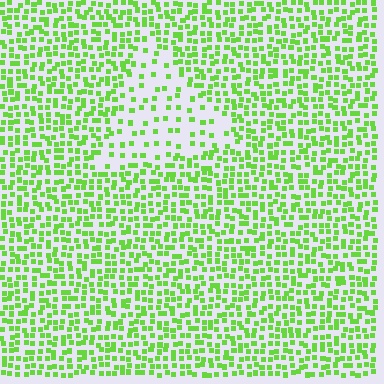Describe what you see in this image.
The image contains small lime elements arranged at two different densities. A triangle-shaped region is visible where the elements are less densely packed than the surrounding area.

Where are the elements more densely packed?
The elements are more densely packed outside the triangle boundary.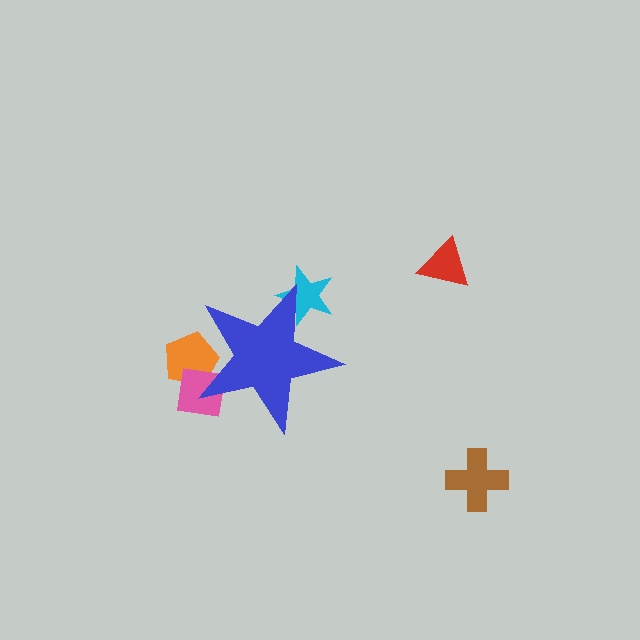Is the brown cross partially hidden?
No, the brown cross is fully visible.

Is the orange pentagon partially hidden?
Yes, the orange pentagon is partially hidden behind the blue star.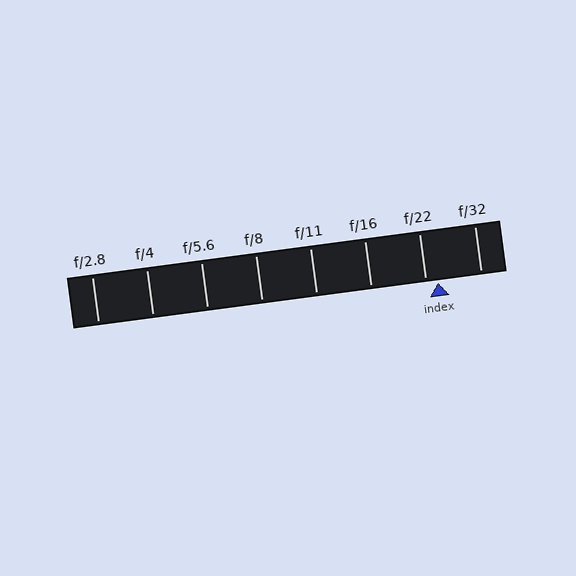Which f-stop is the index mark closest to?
The index mark is closest to f/22.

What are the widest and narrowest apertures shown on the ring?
The widest aperture shown is f/2.8 and the narrowest is f/32.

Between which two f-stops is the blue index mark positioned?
The index mark is between f/22 and f/32.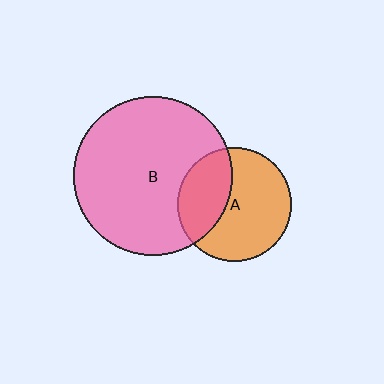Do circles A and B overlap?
Yes.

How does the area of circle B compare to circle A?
Approximately 1.9 times.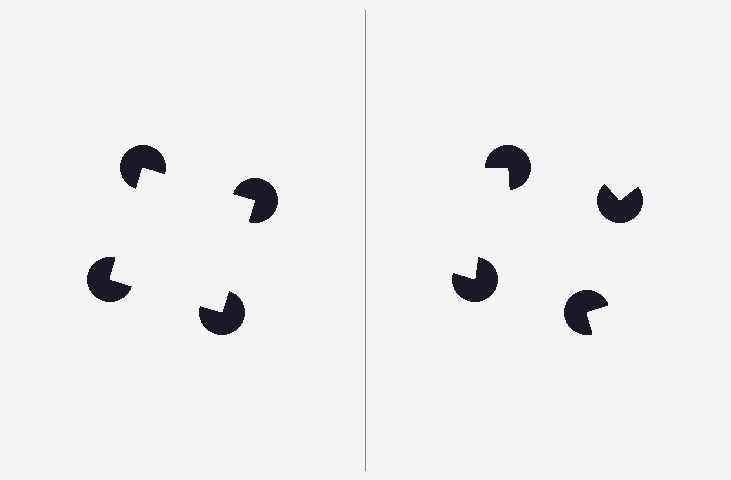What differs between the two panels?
The pac-man discs are positioned identically on both sides; only the wedge orientations differ. On the left they align to a square; on the right they are misaligned.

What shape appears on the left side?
An illusory square.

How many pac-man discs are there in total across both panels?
8 — 4 on each side.